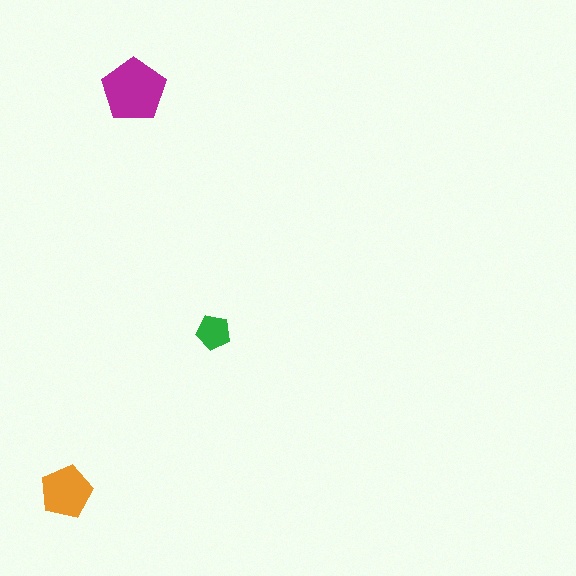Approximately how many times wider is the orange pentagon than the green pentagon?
About 1.5 times wider.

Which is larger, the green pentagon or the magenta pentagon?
The magenta one.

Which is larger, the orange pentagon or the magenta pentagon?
The magenta one.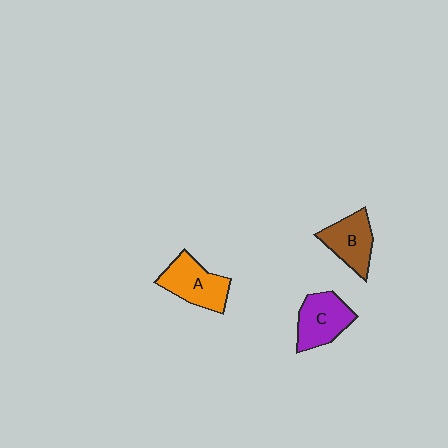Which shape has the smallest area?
Shape B (brown).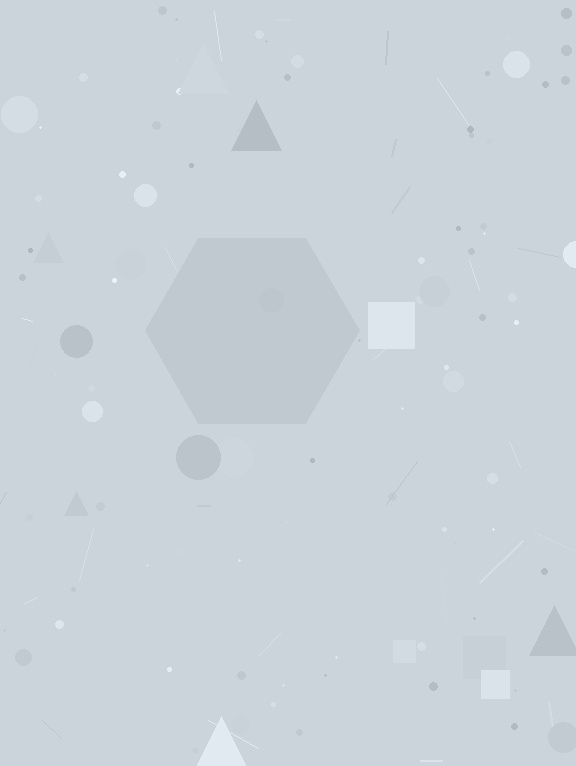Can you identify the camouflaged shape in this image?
The camouflaged shape is a hexagon.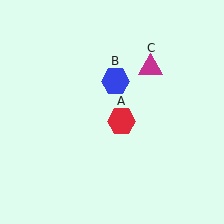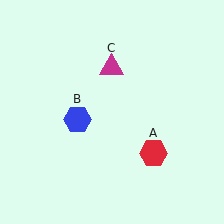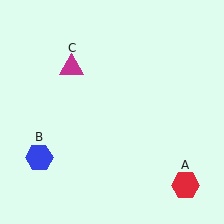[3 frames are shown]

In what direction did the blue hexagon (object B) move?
The blue hexagon (object B) moved down and to the left.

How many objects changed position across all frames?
3 objects changed position: red hexagon (object A), blue hexagon (object B), magenta triangle (object C).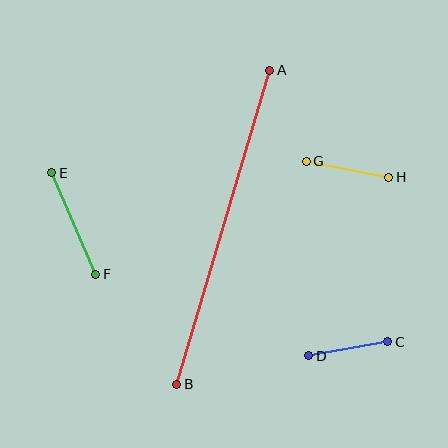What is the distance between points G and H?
The distance is approximately 84 pixels.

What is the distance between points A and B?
The distance is approximately 328 pixels.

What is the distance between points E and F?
The distance is approximately 111 pixels.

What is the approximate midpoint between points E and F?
The midpoint is at approximately (74, 223) pixels.